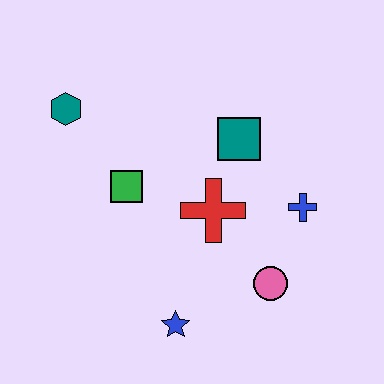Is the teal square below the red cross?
No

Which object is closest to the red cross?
The teal square is closest to the red cross.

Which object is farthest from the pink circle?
The teal hexagon is farthest from the pink circle.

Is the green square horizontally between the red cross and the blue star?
No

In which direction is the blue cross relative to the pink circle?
The blue cross is above the pink circle.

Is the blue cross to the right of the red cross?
Yes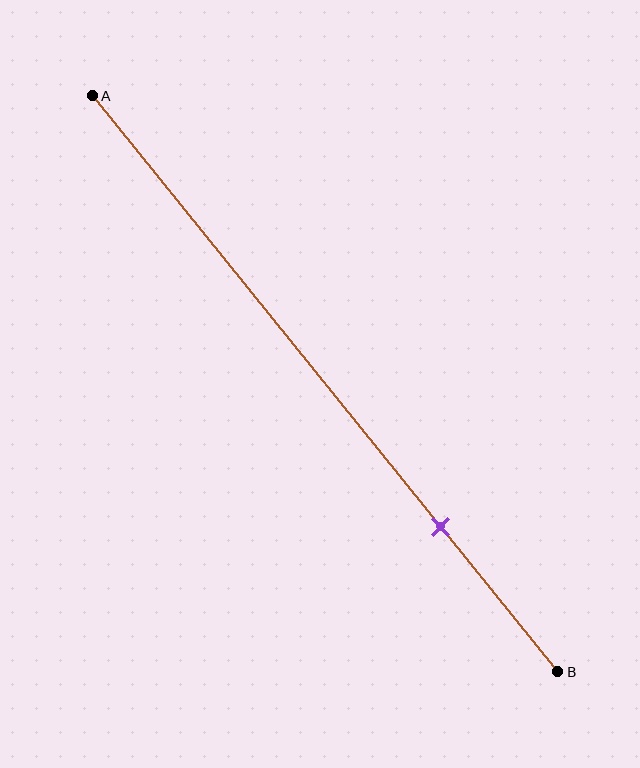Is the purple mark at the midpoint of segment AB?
No, the mark is at about 75% from A, not at the 50% midpoint.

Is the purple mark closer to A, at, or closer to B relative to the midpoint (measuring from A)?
The purple mark is closer to point B than the midpoint of segment AB.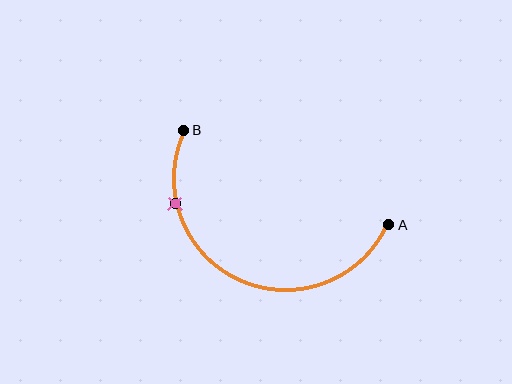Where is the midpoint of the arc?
The arc midpoint is the point on the curve farthest from the straight line joining A and B. It sits below that line.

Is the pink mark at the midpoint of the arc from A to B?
No. The pink mark lies on the arc but is closer to endpoint B. The arc midpoint would be at the point on the curve equidistant along the arc from both A and B.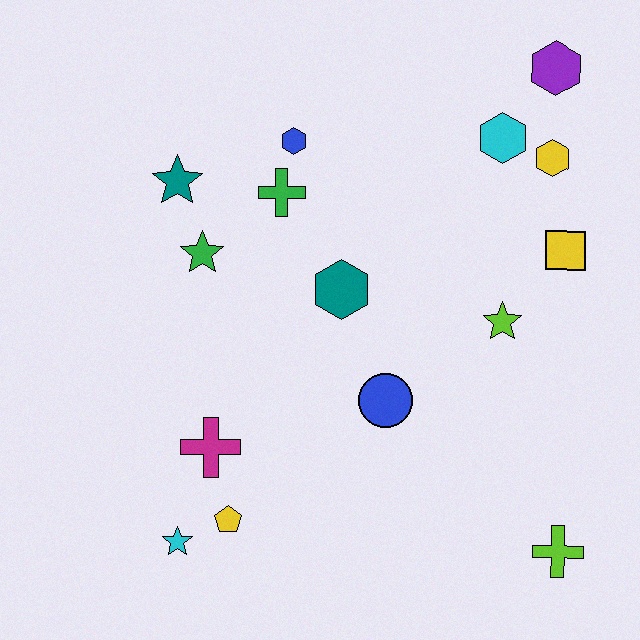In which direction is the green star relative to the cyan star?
The green star is above the cyan star.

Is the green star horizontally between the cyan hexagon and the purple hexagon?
No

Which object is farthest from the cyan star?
The purple hexagon is farthest from the cyan star.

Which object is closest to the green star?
The teal star is closest to the green star.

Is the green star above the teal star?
No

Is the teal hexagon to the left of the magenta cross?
No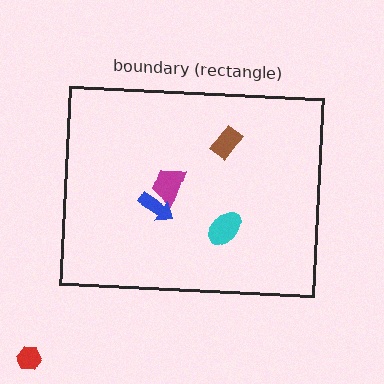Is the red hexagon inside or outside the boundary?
Outside.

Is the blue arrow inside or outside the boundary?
Inside.